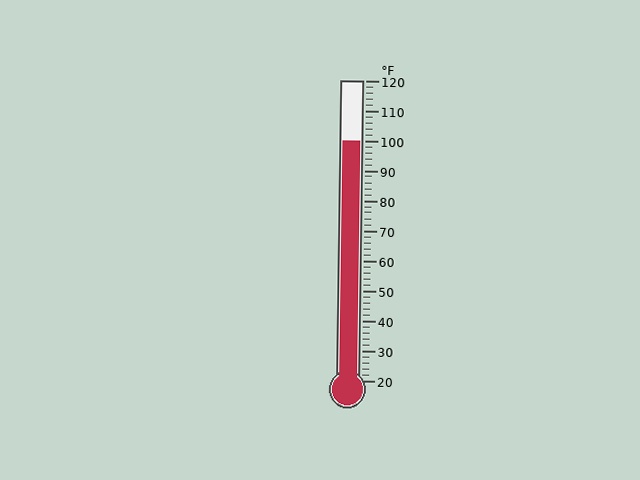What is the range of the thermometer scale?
The thermometer scale ranges from 20°F to 120°F.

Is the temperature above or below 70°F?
The temperature is above 70°F.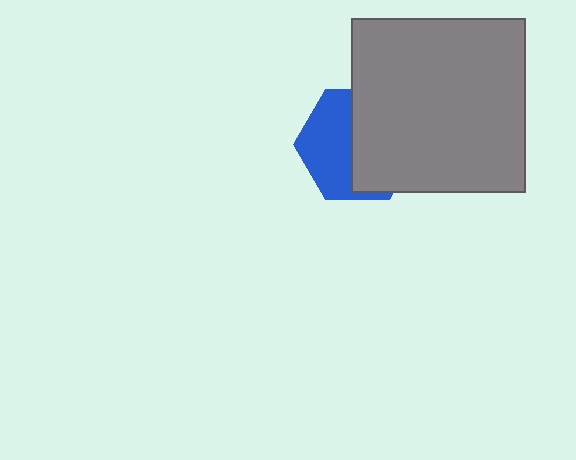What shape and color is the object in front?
The object in front is a gray square.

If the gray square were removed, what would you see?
You would see the complete blue hexagon.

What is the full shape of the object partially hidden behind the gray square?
The partially hidden object is a blue hexagon.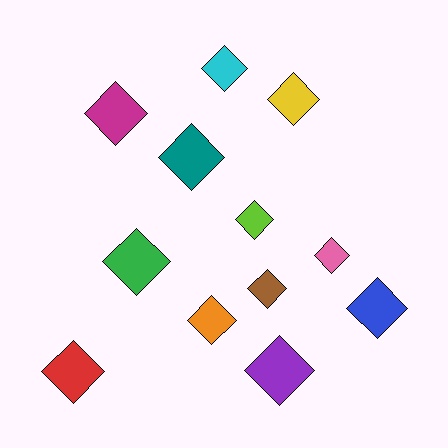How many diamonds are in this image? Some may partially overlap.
There are 12 diamonds.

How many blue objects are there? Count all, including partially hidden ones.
There is 1 blue object.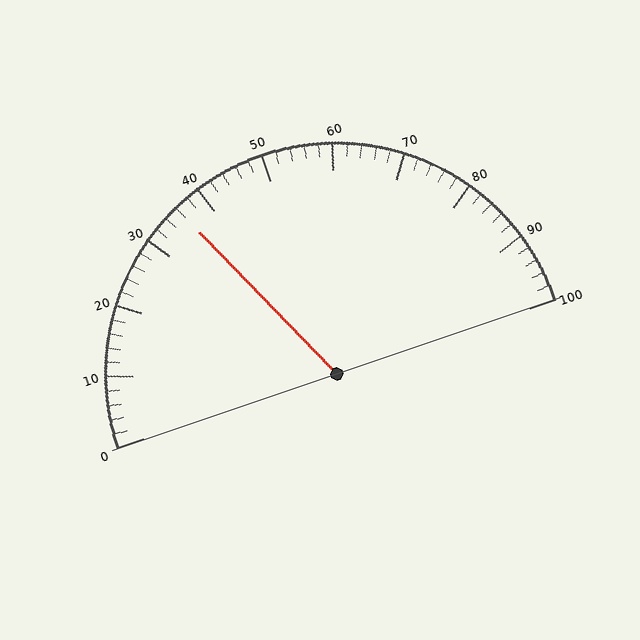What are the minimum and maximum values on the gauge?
The gauge ranges from 0 to 100.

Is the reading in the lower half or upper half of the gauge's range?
The reading is in the lower half of the range (0 to 100).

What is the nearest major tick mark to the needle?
The nearest major tick mark is 40.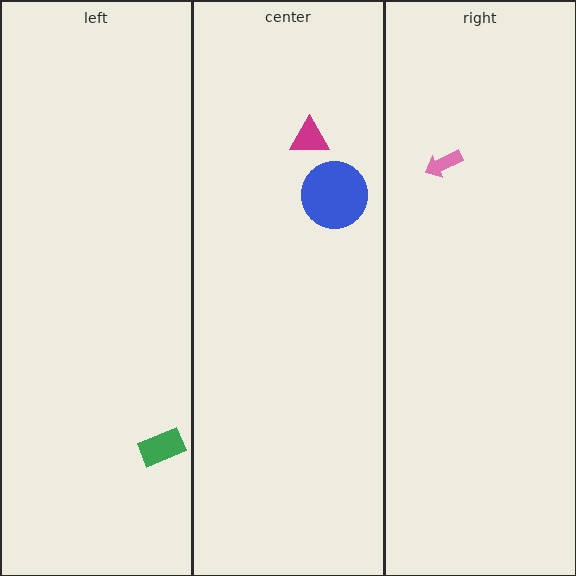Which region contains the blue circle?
The center region.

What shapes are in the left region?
The green rectangle.